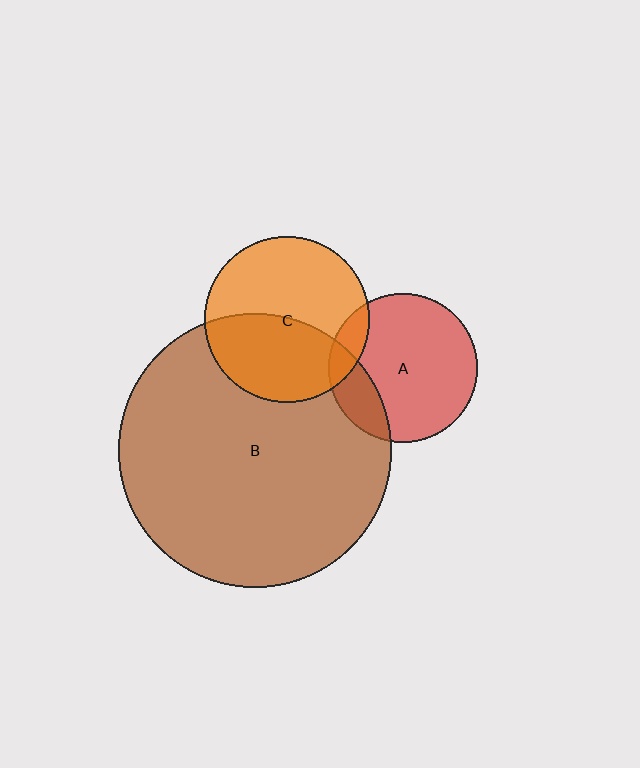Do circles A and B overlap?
Yes.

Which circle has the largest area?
Circle B (brown).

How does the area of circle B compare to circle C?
Approximately 2.7 times.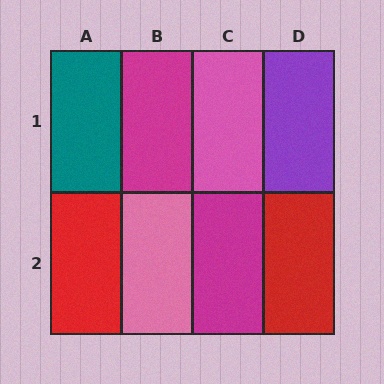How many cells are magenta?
2 cells are magenta.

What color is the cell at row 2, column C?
Magenta.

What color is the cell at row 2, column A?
Red.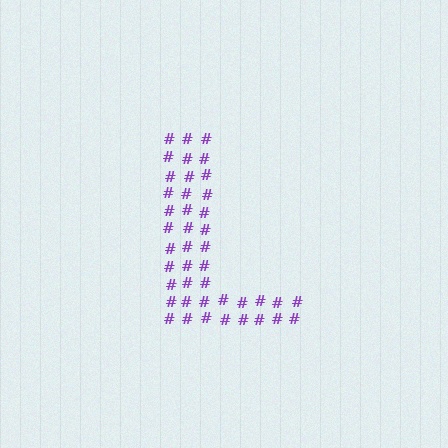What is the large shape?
The large shape is the letter L.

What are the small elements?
The small elements are hash symbols.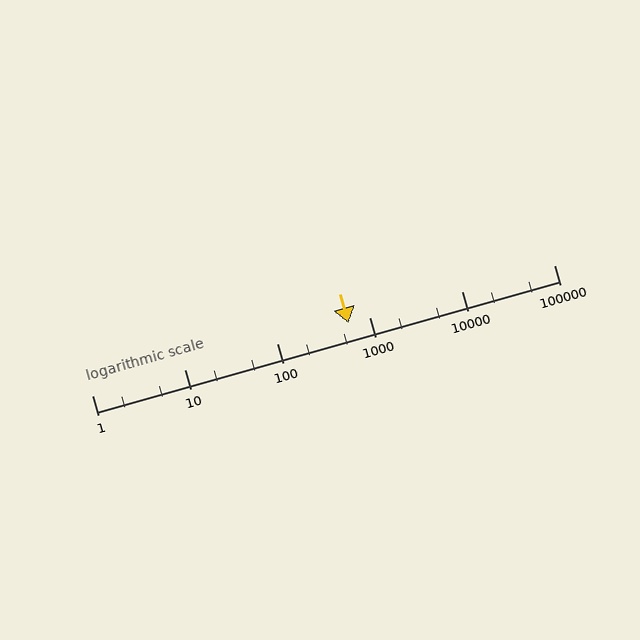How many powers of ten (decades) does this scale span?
The scale spans 5 decades, from 1 to 100000.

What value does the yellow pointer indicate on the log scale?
The pointer indicates approximately 590.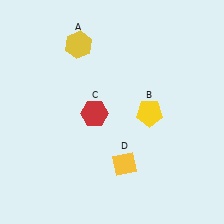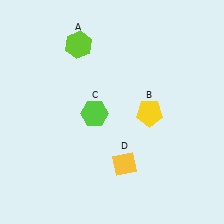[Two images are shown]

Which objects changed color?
A changed from yellow to lime. C changed from red to lime.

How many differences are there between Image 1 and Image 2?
There are 2 differences between the two images.